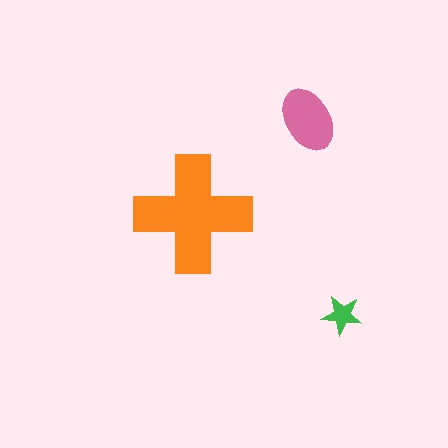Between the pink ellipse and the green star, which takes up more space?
The pink ellipse.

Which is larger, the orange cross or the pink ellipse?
The orange cross.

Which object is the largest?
The orange cross.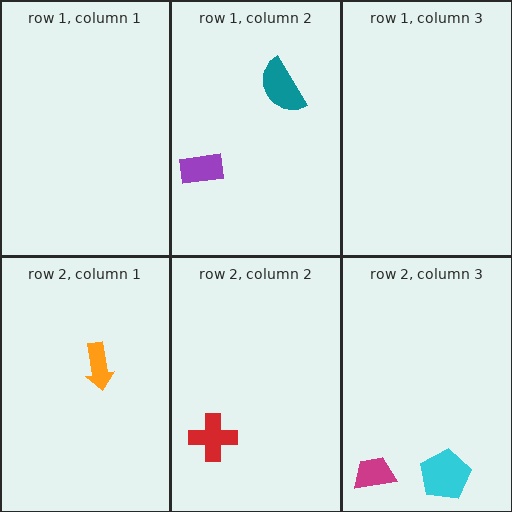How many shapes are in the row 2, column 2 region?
1.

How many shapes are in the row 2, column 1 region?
1.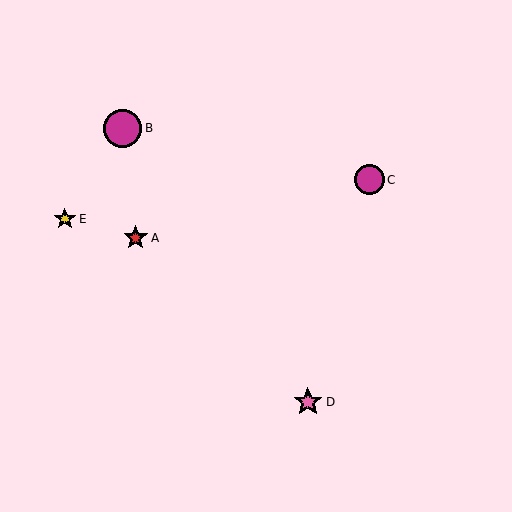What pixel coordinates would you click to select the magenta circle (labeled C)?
Click at (369, 180) to select the magenta circle C.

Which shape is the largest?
The magenta circle (labeled B) is the largest.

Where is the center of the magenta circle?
The center of the magenta circle is at (369, 180).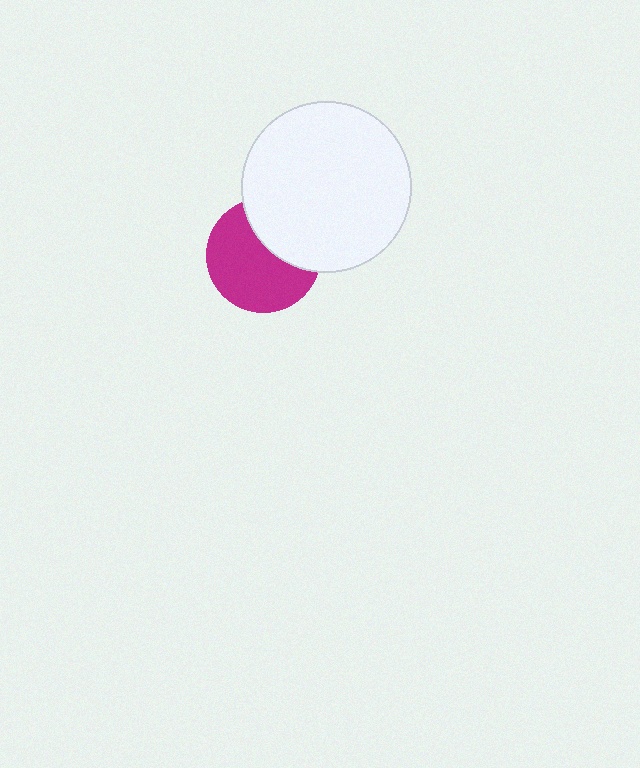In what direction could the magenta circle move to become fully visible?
The magenta circle could move toward the lower-left. That would shift it out from behind the white circle entirely.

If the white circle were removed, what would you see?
You would see the complete magenta circle.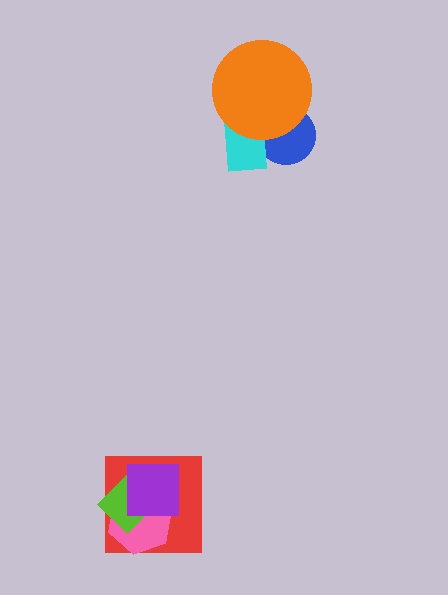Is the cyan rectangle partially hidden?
Yes, it is partially covered by another shape.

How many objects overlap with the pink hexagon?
3 objects overlap with the pink hexagon.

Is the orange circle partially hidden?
No, no other shape covers it.